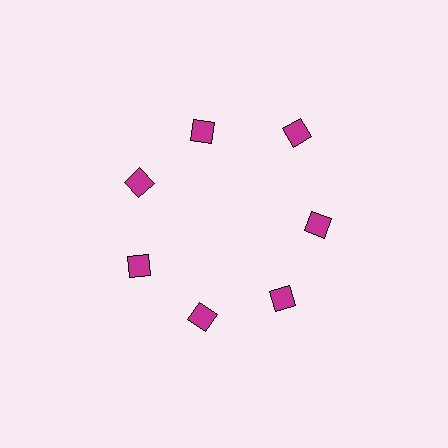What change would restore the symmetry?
The symmetry would be restored by moving it inward, back onto the ring so that all 7 squares sit at equal angles and equal distance from the center.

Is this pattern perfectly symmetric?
No. The 7 magenta squares are arranged in a ring, but one element near the 1 o'clock position is pushed outward from the center, breaking the 7-fold rotational symmetry.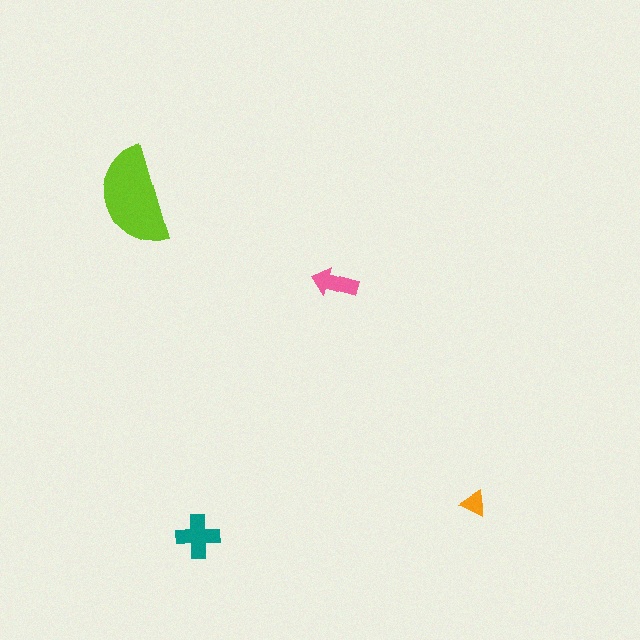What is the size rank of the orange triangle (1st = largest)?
4th.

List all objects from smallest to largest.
The orange triangle, the pink arrow, the teal cross, the lime semicircle.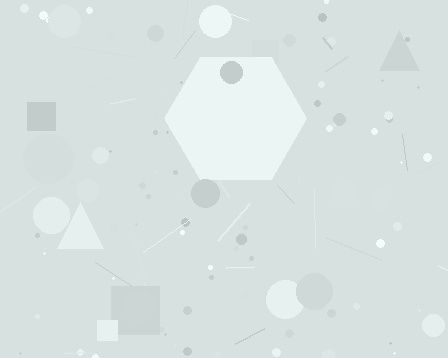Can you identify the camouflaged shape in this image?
The camouflaged shape is a hexagon.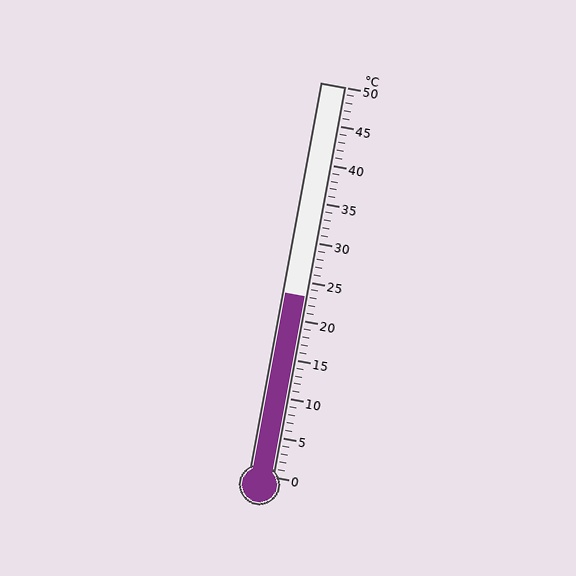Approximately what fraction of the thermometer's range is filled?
The thermometer is filled to approximately 45% of its range.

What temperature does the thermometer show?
The thermometer shows approximately 23°C.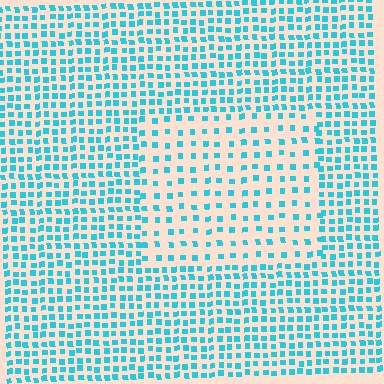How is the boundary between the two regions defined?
The boundary is defined by a change in element density (approximately 2.0x ratio). All elements are the same color, size, and shape.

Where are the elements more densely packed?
The elements are more densely packed outside the rectangle boundary.